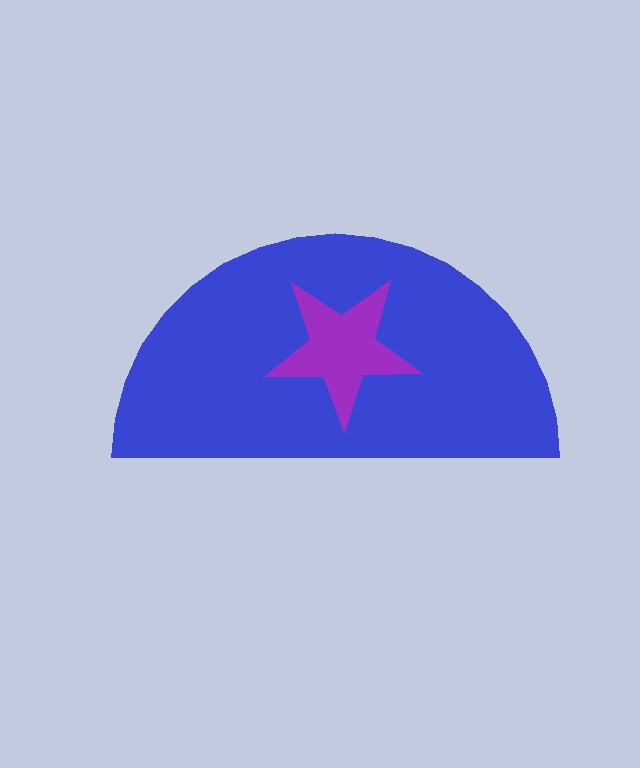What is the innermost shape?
The purple star.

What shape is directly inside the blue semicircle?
The purple star.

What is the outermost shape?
The blue semicircle.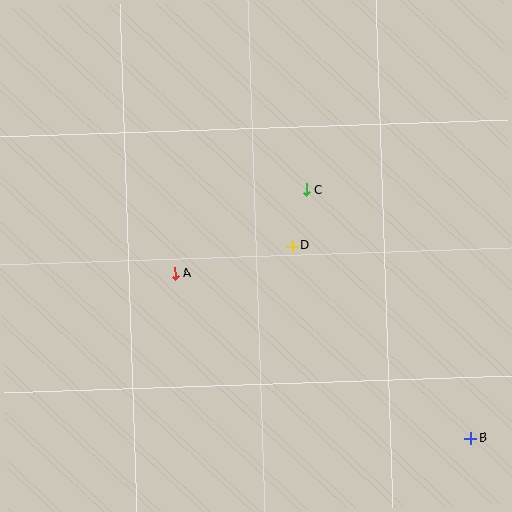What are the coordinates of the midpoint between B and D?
The midpoint between B and D is at (381, 342).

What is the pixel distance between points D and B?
The distance between D and B is 262 pixels.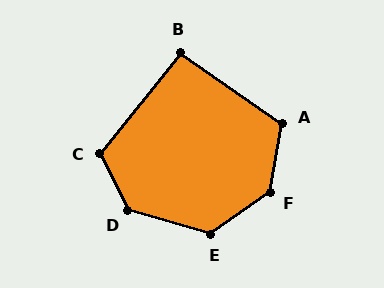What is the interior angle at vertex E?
Approximately 129 degrees (obtuse).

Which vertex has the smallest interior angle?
B, at approximately 94 degrees.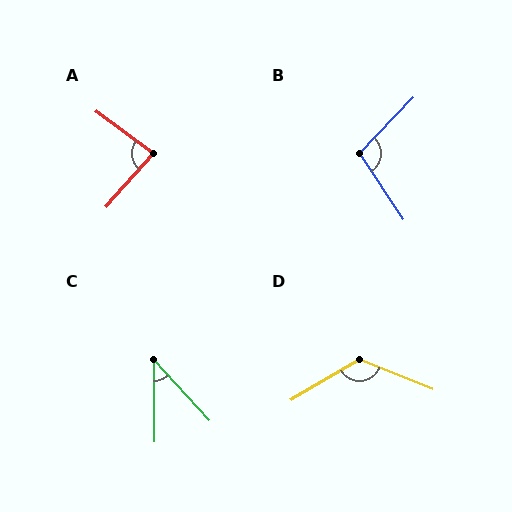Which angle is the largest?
D, at approximately 127 degrees.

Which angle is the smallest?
C, at approximately 42 degrees.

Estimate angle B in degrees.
Approximately 102 degrees.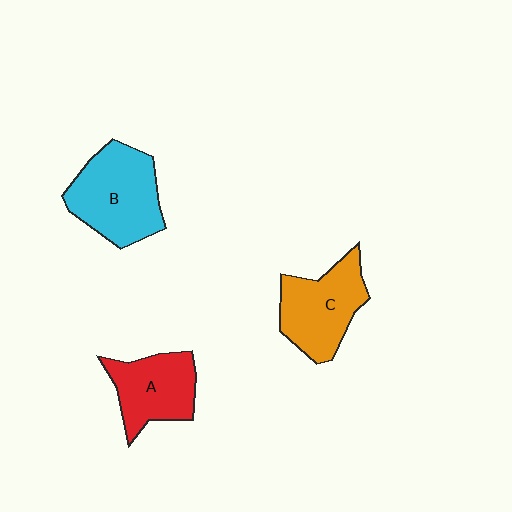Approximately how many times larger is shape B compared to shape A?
Approximately 1.3 times.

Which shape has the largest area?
Shape B (cyan).